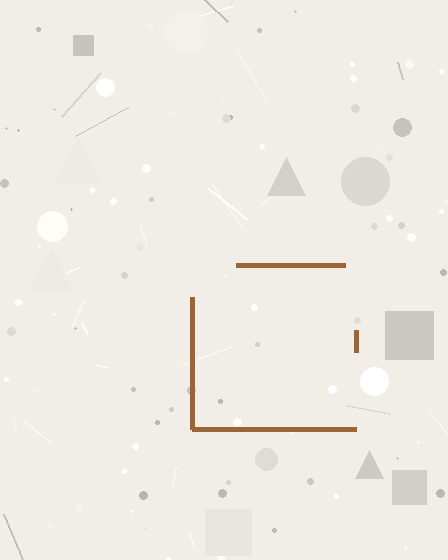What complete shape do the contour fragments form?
The contour fragments form a square.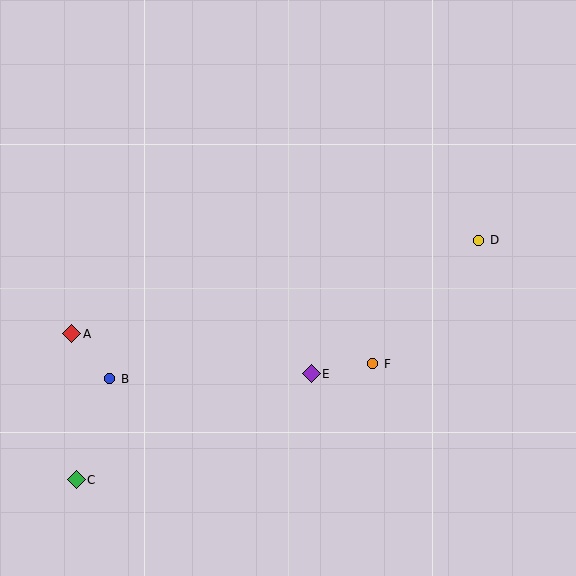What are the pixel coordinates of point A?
Point A is at (72, 334).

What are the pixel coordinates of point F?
Point F is at (373, 364).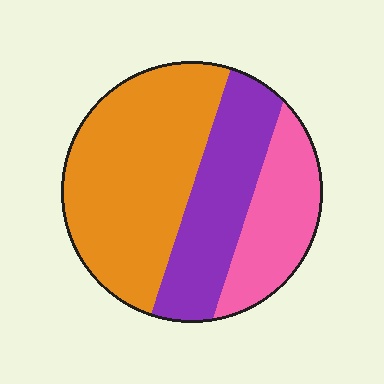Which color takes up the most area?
Orange, at roughly 50%.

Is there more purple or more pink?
Purple.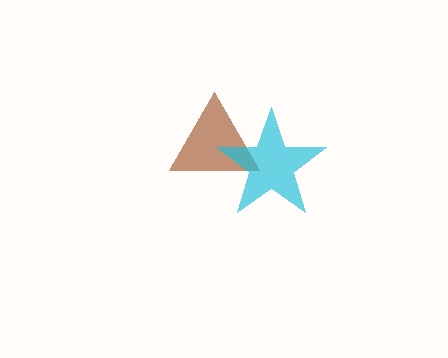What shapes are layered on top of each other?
The layered shapes are: a brown triangle, a cyan star.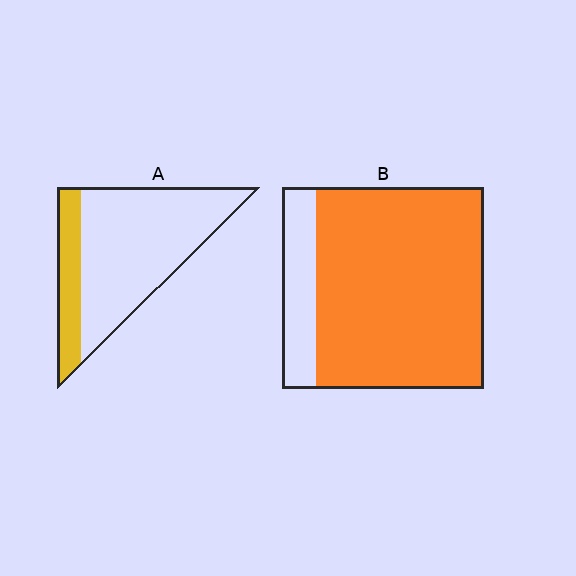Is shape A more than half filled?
No.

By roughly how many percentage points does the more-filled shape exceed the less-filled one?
By roughly 60 percentage points (B over A).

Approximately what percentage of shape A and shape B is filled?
A is approximately 20% and B is approximately 85%.